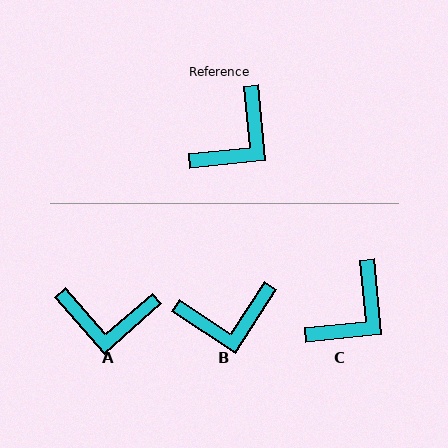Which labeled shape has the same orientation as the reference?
C.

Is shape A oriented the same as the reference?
No, it is off by about 54 degrees.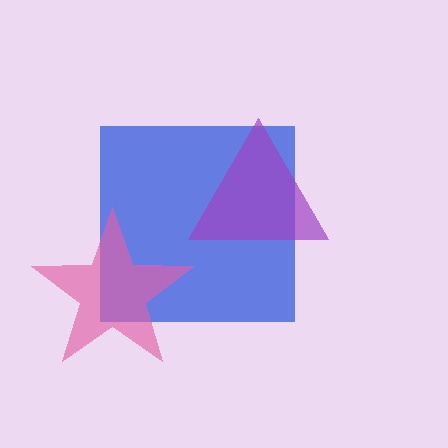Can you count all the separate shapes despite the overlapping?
Yes, there are 3 separate shapes.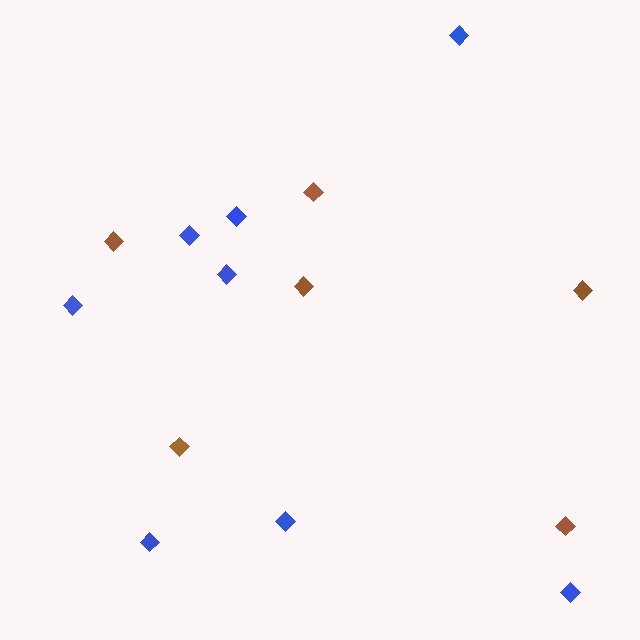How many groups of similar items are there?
There are 2 groups: one group of brown diamonds (6) and one group of blue diamonds (8).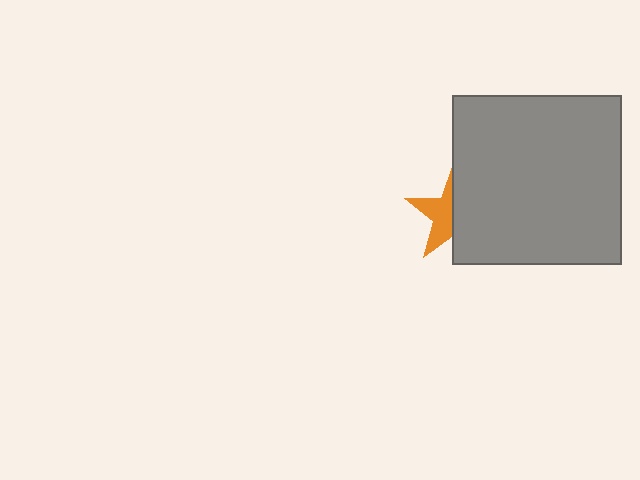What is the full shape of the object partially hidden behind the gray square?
The partially hidden object is an orange star.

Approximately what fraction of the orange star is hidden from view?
Roughly 55% of the orange star is hidden behind the gray square.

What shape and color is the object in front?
The object in front is a gray square.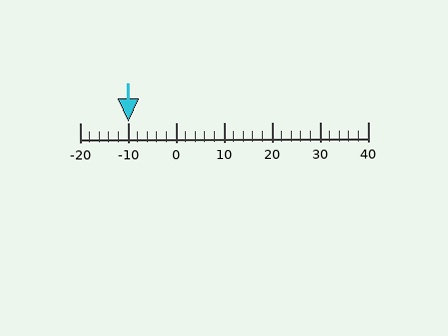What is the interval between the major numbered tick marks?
The major tick marks are spaced 10 units apart.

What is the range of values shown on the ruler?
The ruler shows values from -20 to 40.